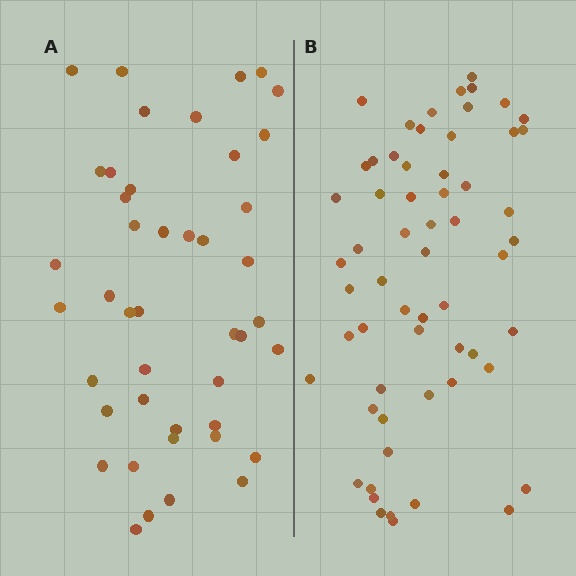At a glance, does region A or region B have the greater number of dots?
Region B (the right region) has more dots.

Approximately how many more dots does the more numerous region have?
Region B has approximately 15 more dots than region A.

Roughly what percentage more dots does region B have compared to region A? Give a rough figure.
About 35% more.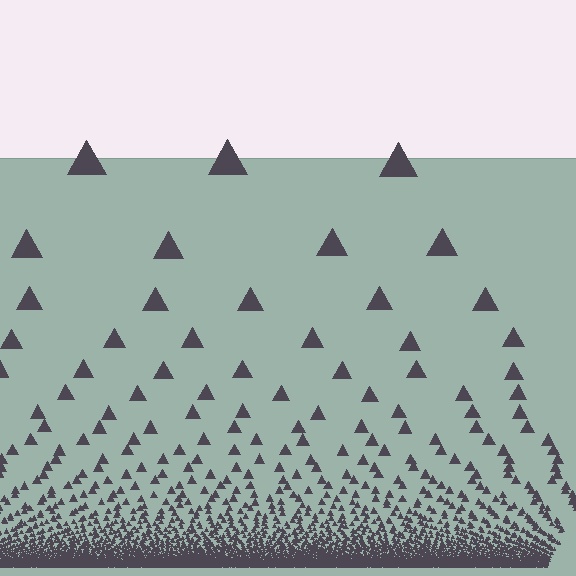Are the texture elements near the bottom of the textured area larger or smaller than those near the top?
Smaller. The gradient is inverted — elements near the bottom are smaller and denser.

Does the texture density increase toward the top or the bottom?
Density increases toward the bottom.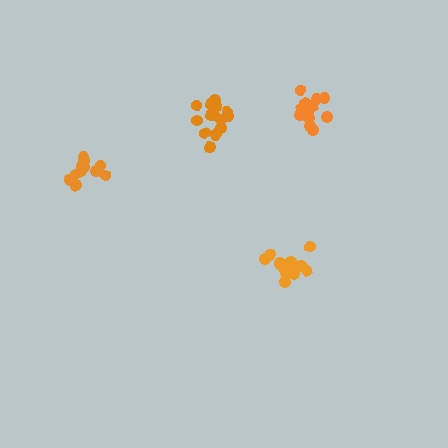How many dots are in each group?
Group 1: 12 dots, Group 2: 11 dots, Group 3: 15 dots, Group 4: 14 dots (52 total).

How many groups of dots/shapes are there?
There are 4 groups.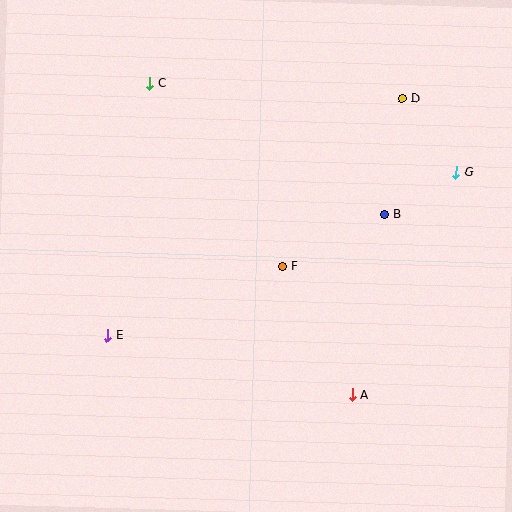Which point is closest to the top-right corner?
Point D is closest to the top-right corner.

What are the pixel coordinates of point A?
Point A is at (352, 394).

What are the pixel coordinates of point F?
Point F is at (283, 266).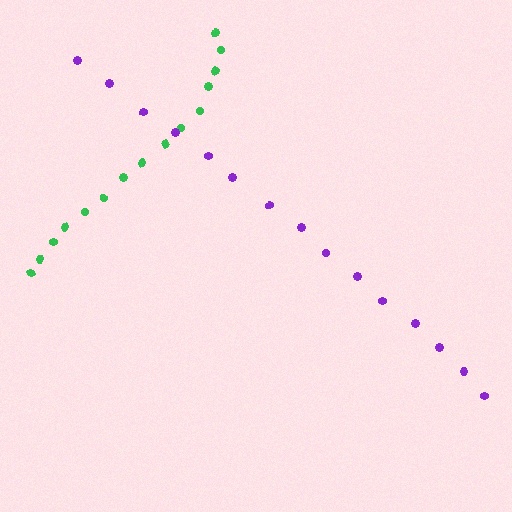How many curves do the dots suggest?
There are 2 distinct paths.